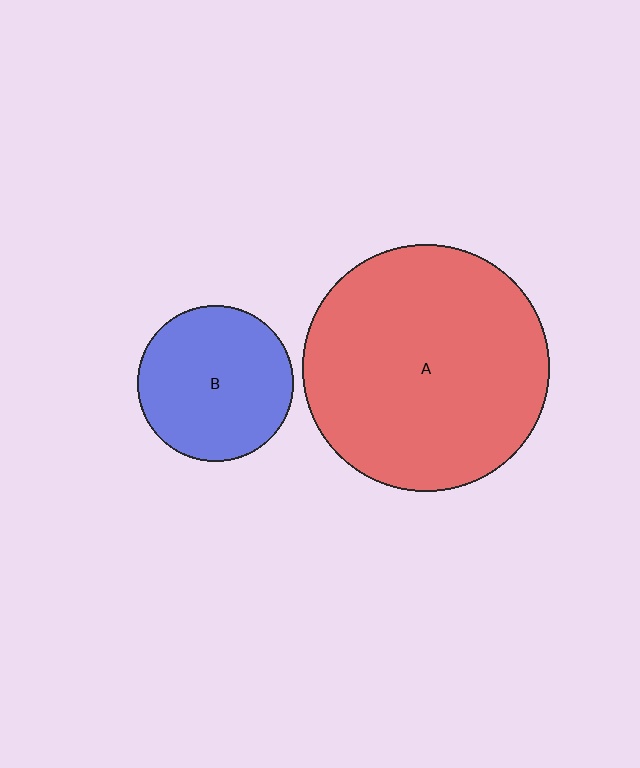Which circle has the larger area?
Circle A (red).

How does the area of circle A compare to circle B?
Approximately 2.5 times.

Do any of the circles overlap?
No, none of the circles overlap.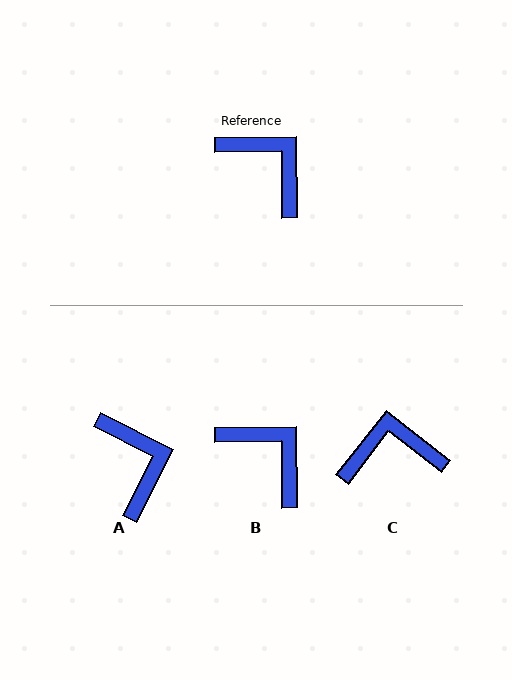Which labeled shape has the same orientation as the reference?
B.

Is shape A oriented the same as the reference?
No, it is off by about 28 degrees.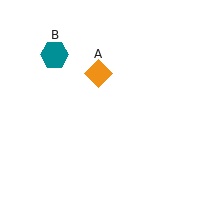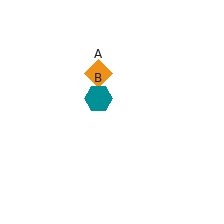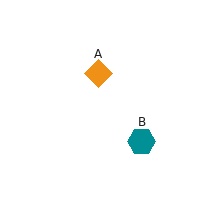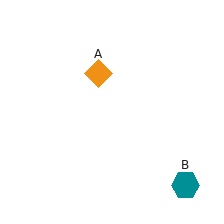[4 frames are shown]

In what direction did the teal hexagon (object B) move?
The teal hexagon (object B) moved down and to the right.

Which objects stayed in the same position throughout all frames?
Orange diamond (object A) remained stationary.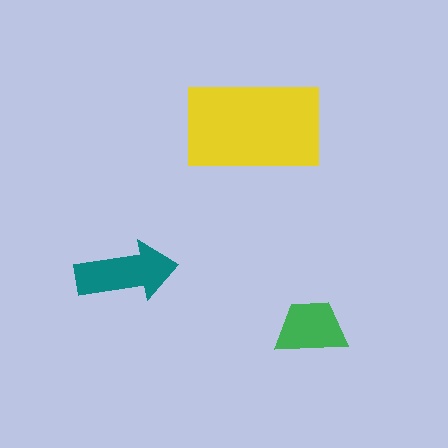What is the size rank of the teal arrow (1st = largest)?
2nd.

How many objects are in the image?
There are 3 objects in the image.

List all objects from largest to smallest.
The yellow rectangle, the teal arrow, the green trapezoid.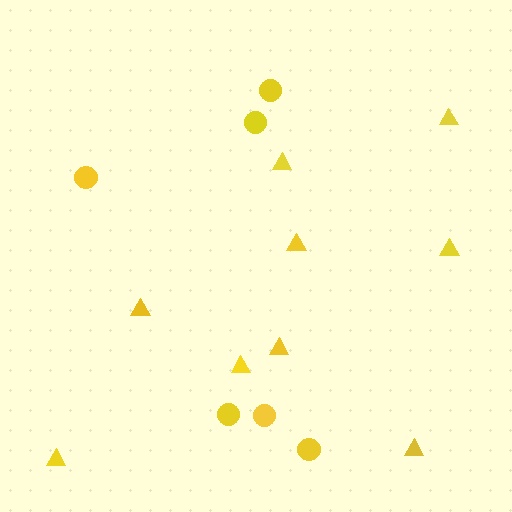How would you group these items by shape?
There are 2 groups: one group of triangles (9) and one group of circles (6).